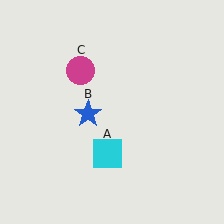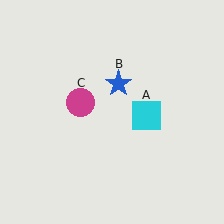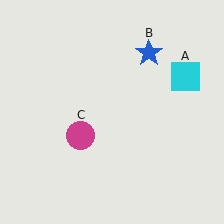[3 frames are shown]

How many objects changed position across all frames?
3 objects changed position: cyan square (object A), blue star (object B), magenta circle (object C).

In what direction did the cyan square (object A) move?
The cyan square (object A) moved up and to the right.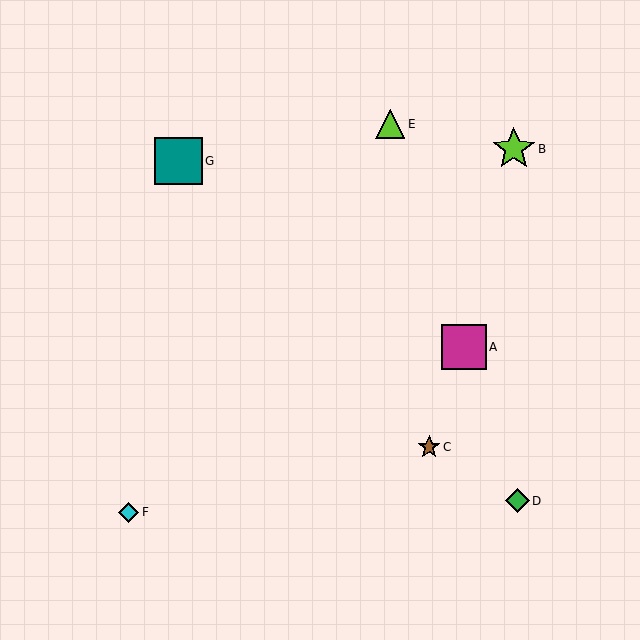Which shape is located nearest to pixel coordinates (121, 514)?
The cyan diamond (labeled F) at (129, 512) is nearest to that location.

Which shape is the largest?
The teal square (labeled G) is the largest.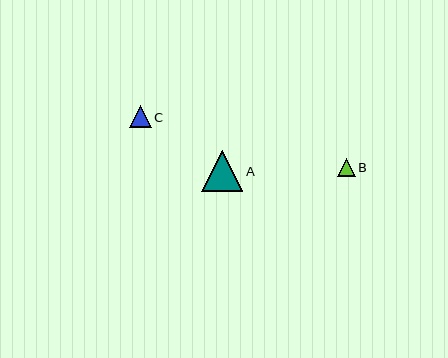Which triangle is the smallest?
Triangle B is the smallest with a size of approximately 18 pixels.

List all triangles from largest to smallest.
From largest to smallest: A, C, B.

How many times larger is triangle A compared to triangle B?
Triangle A is approximately 2.3 times the size of triangle B.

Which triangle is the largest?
Triangle A is the largest with a size of approximately 41 pixels.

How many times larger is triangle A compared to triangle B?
Triangle A is approximately 2.3 times the size of triangle B.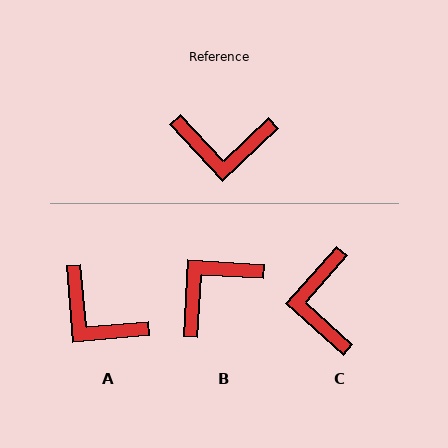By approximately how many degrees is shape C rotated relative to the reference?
Approximately 85 degrees clockwise.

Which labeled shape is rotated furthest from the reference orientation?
B, about 136 degrees away.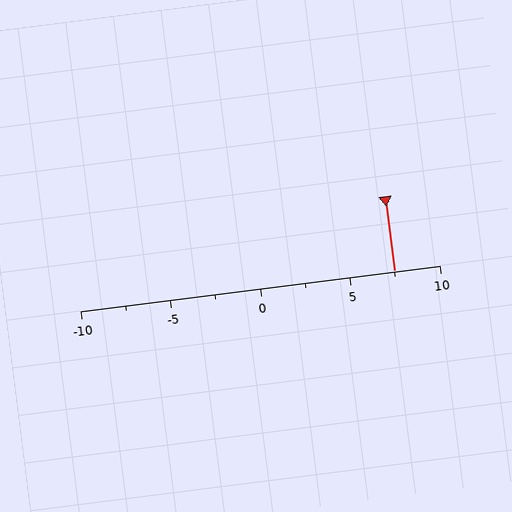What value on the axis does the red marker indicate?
The marker indicates approximately 7.5.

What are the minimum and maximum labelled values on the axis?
The axis runs from -10 to 10.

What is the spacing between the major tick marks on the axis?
The major ticks are spaced 5 apart.